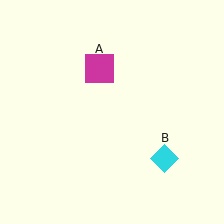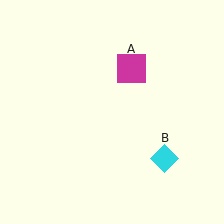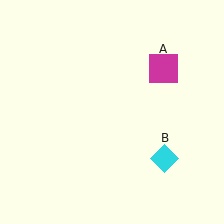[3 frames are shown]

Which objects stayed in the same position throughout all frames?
Cyan diamond (object B) remained stationary.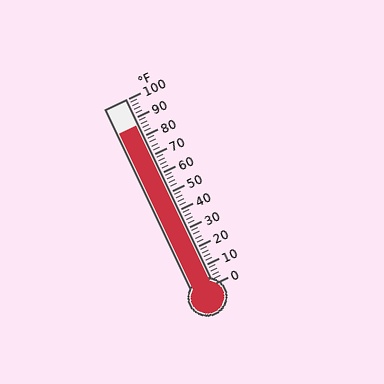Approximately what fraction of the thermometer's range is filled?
The thermometer is filled to approximately 85% of its range.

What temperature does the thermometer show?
The thermometer shows approximately 86°F.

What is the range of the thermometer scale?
The thermometer scale ranges from 0°F to 100°F.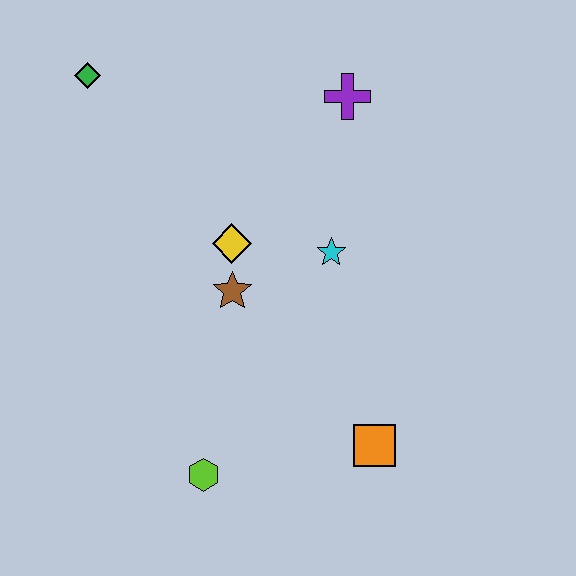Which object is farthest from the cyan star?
The green diamond is farthest from the cyan star.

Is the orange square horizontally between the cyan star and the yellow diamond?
No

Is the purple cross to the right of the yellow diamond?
Yes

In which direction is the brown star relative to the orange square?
The brown star is above the orange square.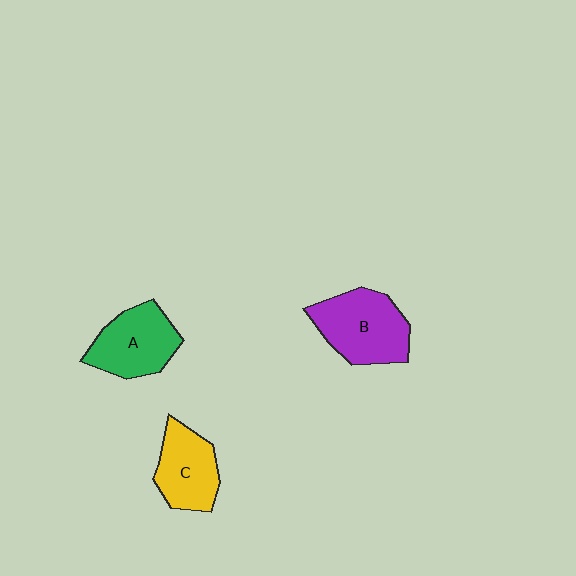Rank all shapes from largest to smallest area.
From largest to smallest: B (purple), A (green), C (yellow).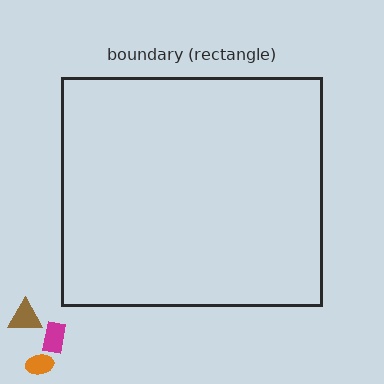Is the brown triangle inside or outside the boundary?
Outside.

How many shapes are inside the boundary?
0 inside, 3 outside.